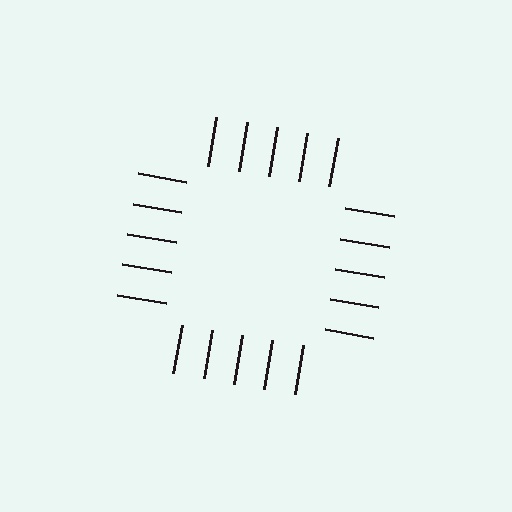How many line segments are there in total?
20 — 5 along each of the 4 edges.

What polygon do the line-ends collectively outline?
An illusory square — the line segments terminate on its edges but no continuous stroke is drawn.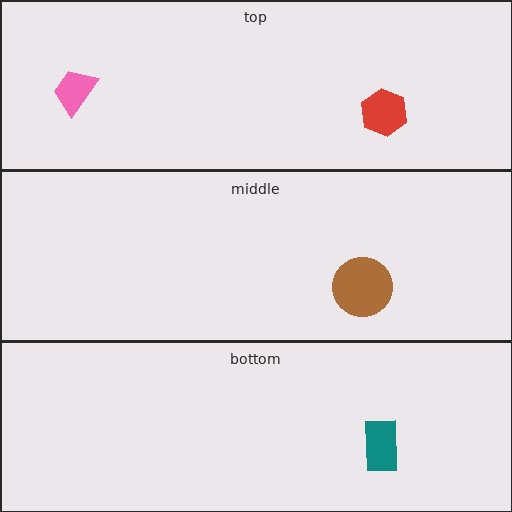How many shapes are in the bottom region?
1.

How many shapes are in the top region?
2.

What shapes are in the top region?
The red hexagon, the pink trapezoid.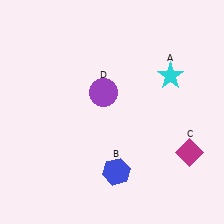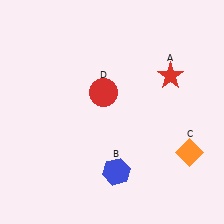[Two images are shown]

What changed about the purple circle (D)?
In Image 1, D is purple. In Image 2, it changed to red.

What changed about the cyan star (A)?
In Image 1, A is cyan. In Image 2, it changed to red.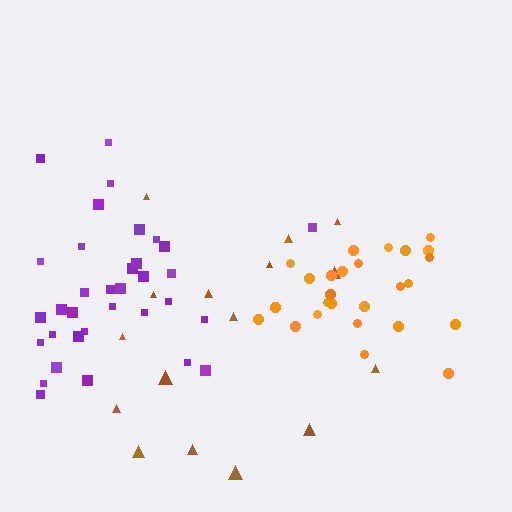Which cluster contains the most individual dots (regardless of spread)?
Purple (34).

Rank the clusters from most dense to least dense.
orange, purple, brown.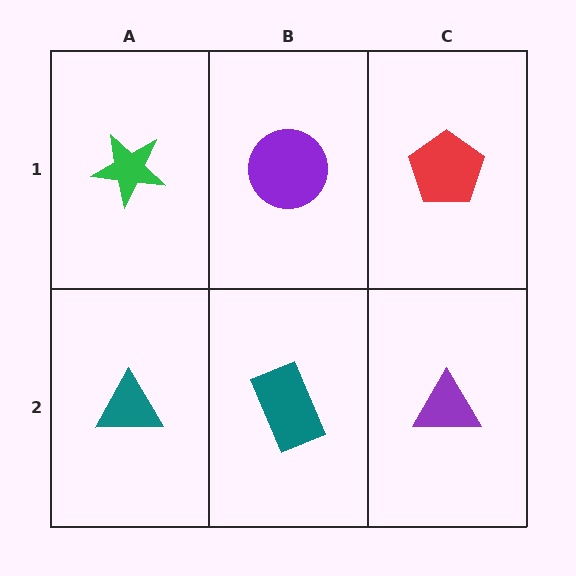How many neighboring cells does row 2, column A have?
2.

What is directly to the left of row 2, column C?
A teal rectangle.